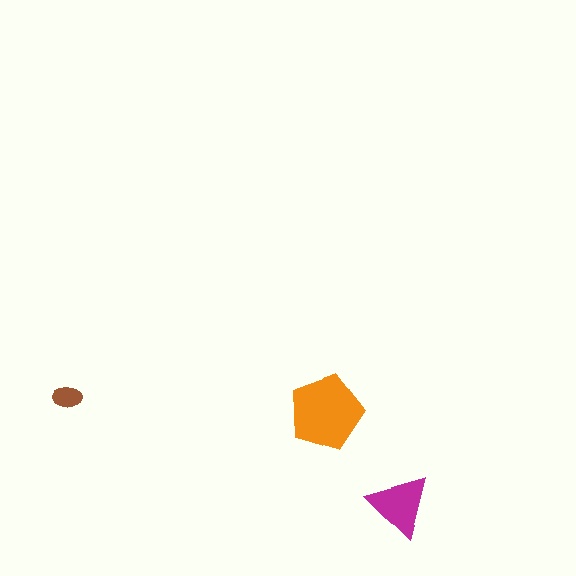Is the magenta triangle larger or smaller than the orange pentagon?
Smaller.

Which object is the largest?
The orange pentagon.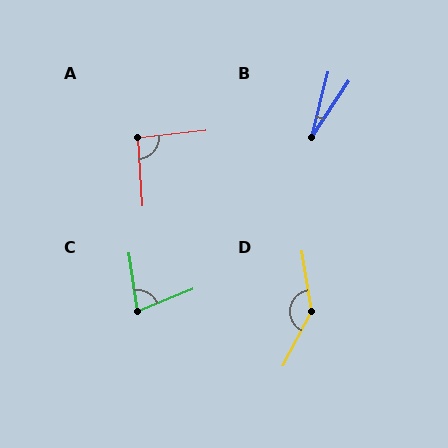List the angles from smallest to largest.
B (20°), C (76°), A (93°), D (144°).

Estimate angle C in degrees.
Approximately 76 degrees.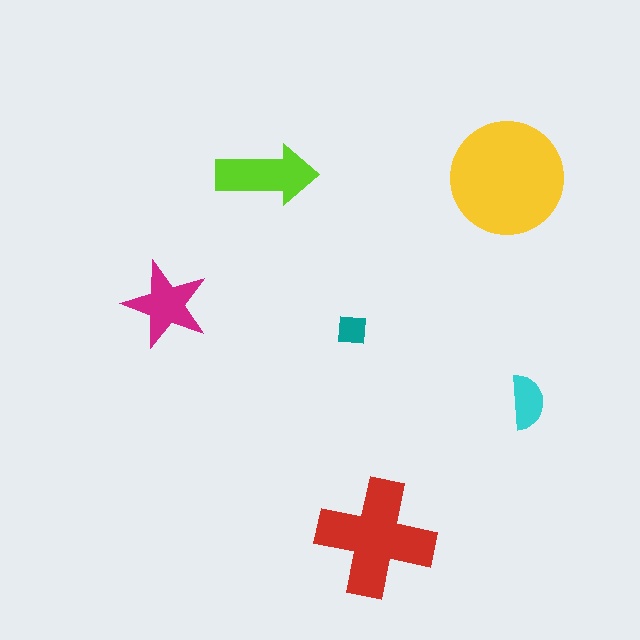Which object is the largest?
The yellow circle.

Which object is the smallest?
The teal square.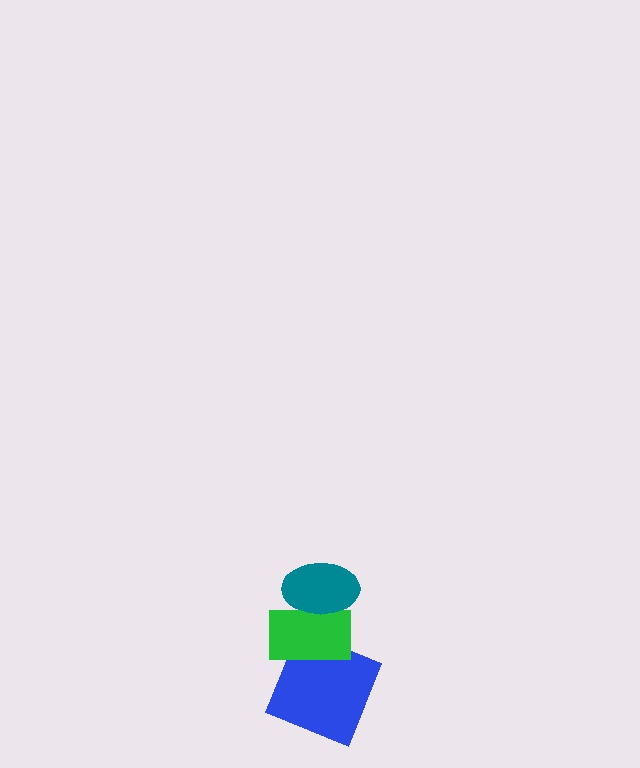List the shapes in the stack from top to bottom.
From top to bottom: the teal ellipse, the green rectangle, the blue square.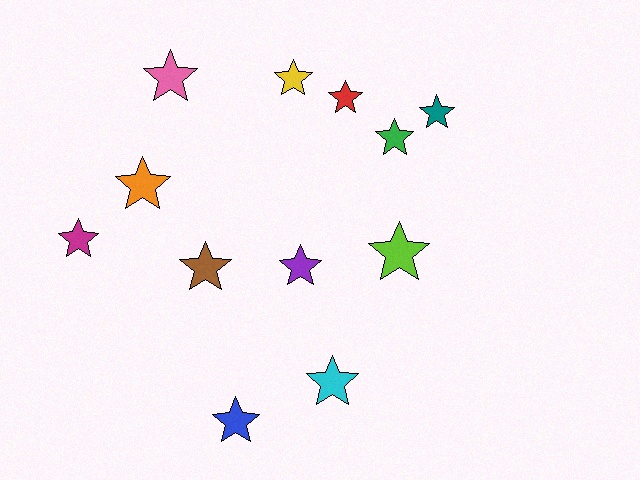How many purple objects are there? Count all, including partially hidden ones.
There is 1 purple object.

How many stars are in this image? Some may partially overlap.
There are 12 stars.